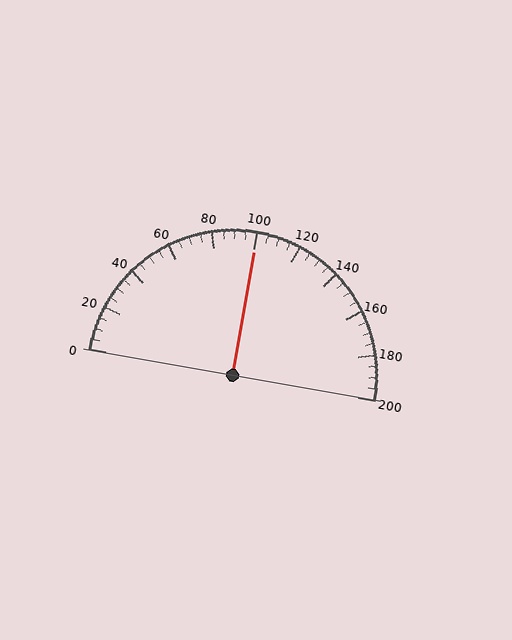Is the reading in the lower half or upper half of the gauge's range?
The reading is in the upper half of the range (0 to 200).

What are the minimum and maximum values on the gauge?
The gauge ranges from 0 to 200.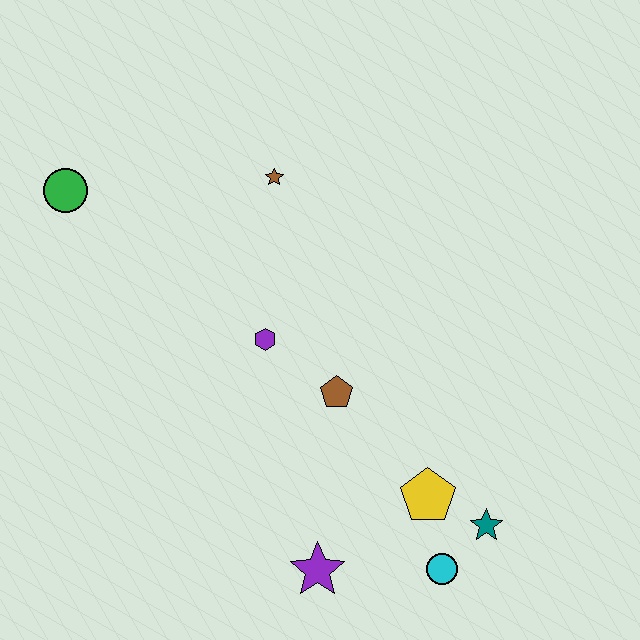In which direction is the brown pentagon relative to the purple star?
The brown pentagon is above the purple star.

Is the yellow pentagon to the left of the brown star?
No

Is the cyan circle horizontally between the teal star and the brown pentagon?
Yes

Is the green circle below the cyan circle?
No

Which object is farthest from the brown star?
The cyan circle is farthest from the brown star.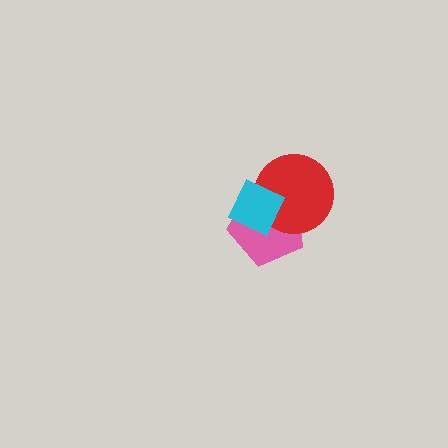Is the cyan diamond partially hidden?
No, no other shape covers it.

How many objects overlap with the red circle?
2 objects overlap with the red circle.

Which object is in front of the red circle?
The cyan diamond is in front of the red circle.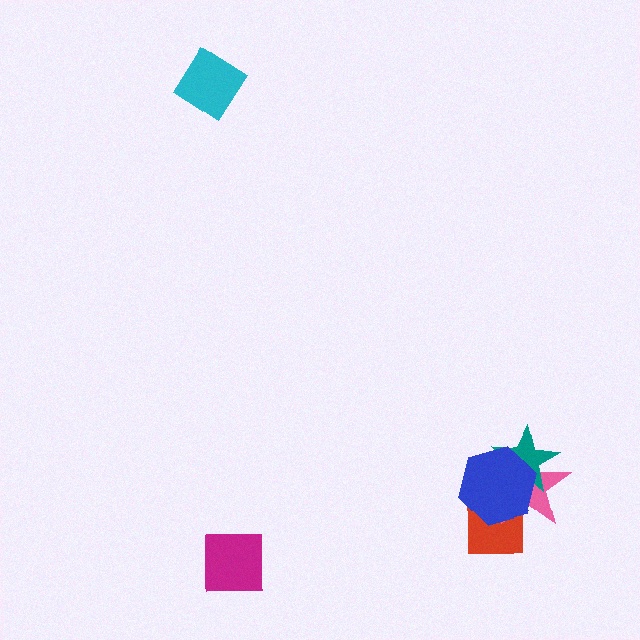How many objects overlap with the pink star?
3 objects overlap with the pink star.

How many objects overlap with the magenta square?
0 objects overlap with the magenta square.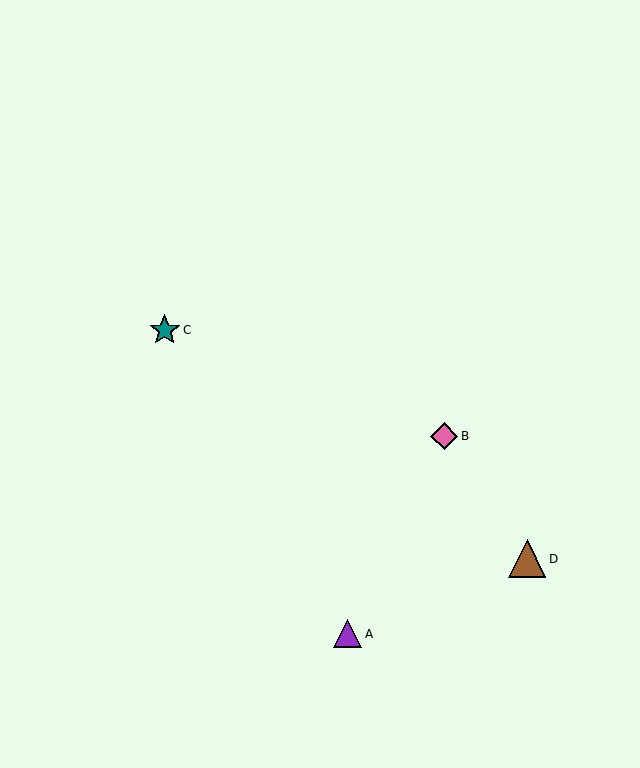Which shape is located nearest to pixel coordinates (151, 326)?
The teal star (labeled C) at (165, 330) is nearest to that location.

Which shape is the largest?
The brown triangle (labeled D) is the largest.